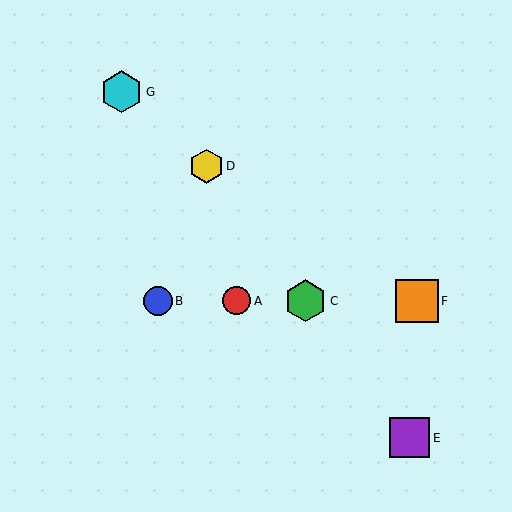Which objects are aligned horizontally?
Objects A, B, C, F are aligned horizontally.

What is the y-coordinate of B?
Object B is at y≈301.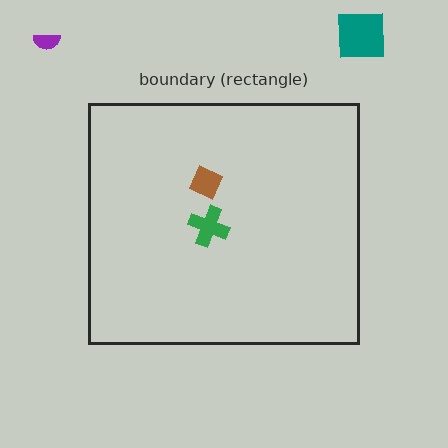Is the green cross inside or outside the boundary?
Inside.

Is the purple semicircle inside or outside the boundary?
Outside.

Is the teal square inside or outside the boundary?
Outside.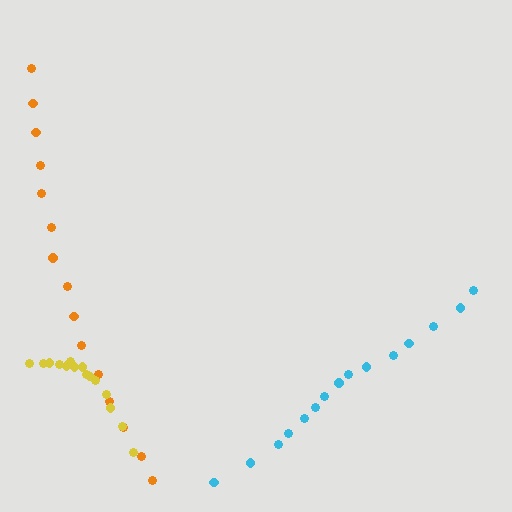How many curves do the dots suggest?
There are 3 distinct paths.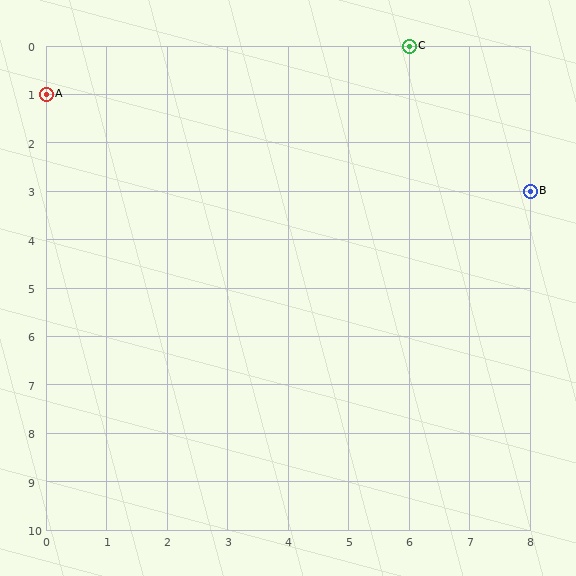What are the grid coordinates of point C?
Point C is at grid coordinates (6, 0).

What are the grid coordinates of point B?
Point B is at grid coordinates (8, 3).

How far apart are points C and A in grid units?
Points C and A are 6 columns and 1 row apart (about 6.1 grid units diagonally).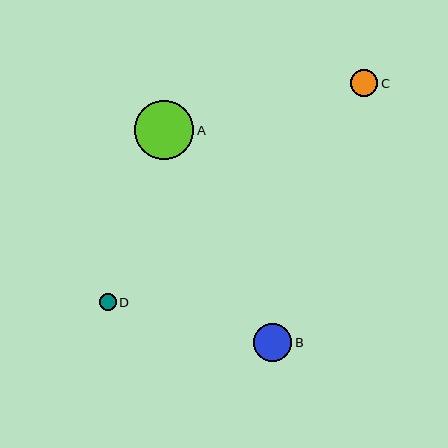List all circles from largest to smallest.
From largest to smallest: A, B, C, D.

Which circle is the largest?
Circle A is the largest with a size of approximately 60 pixels.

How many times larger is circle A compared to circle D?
Circle A is approximately 3.6 times the size of circle D.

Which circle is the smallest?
Circle D is the smallest with a size of approximately 17 pixels.